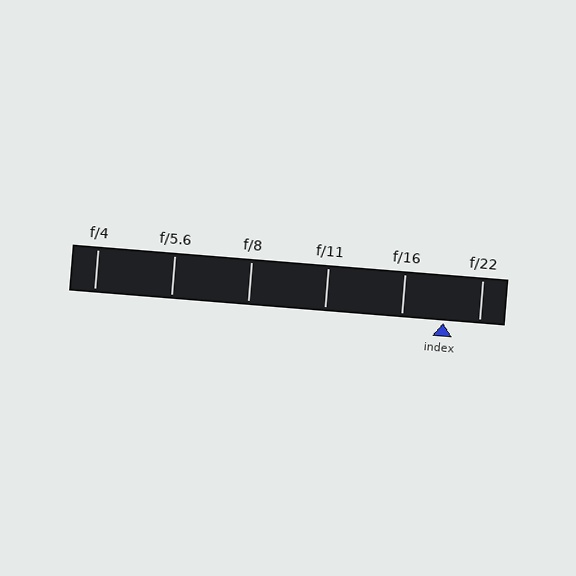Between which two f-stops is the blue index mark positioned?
The index mark is between f/16 and f/22.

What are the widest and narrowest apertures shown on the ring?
The widest aperture shown is f/4 and the narrowest is f/22.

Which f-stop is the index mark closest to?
The index mark is closest to f/22.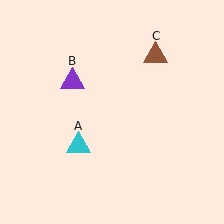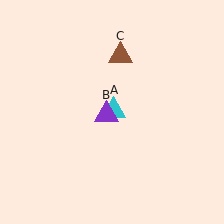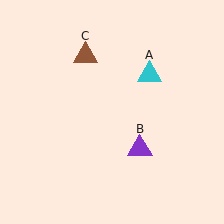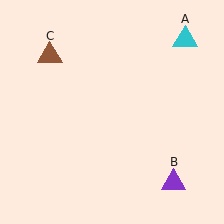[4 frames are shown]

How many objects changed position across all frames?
3 objects changed position: cyan triangle (object A), purple triangle (object B), brown triangle (object C).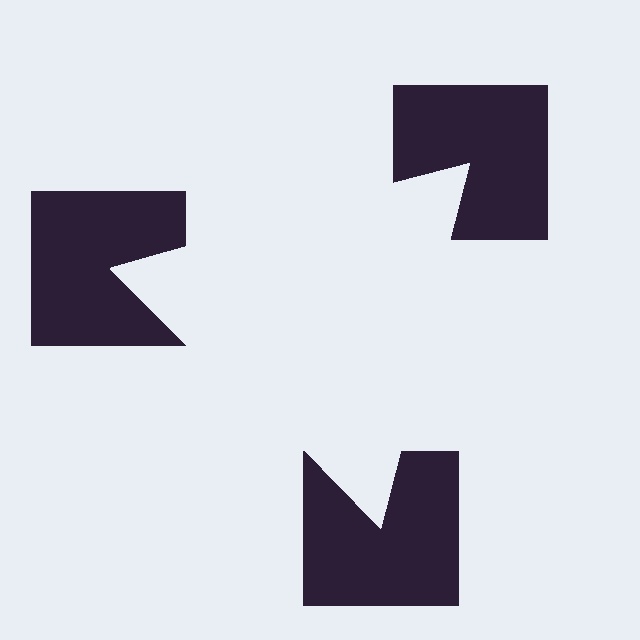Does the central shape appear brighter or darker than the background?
It typically appears slightly brighter than the background, even though no actual brightness change is drawn.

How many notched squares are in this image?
There are 3 — one at each vertex of the illusory triangle.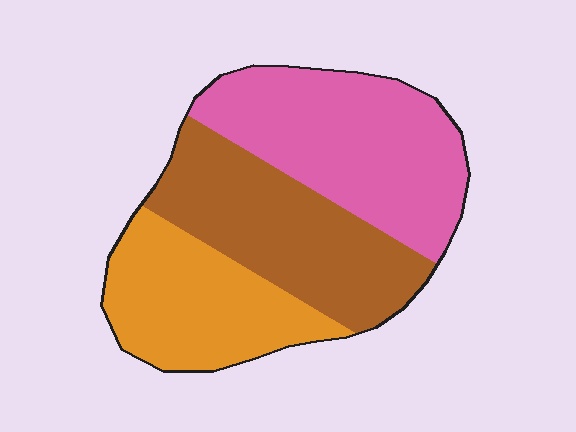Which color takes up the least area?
Orange, at roughly 30%.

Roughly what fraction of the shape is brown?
Brown covers 34% of the shape.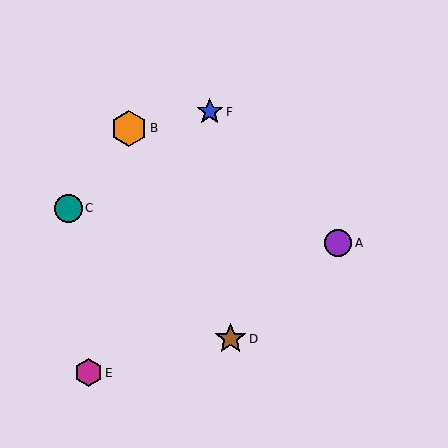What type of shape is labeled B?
Shape B is an orange hexagon.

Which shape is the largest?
The orange hexagon (labeled B) is the largest.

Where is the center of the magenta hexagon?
The center of the magenta hexagon is at (88, 373).